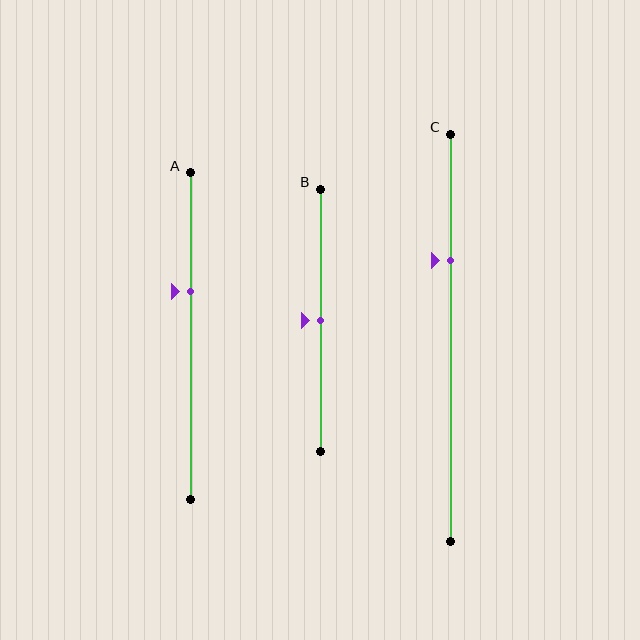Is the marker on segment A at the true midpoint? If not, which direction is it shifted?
No, the marker on segment A is shifted upward by about 14% of the segment length.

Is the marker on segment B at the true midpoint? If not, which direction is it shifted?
Yes, the marker on segment B is at the true midpoint.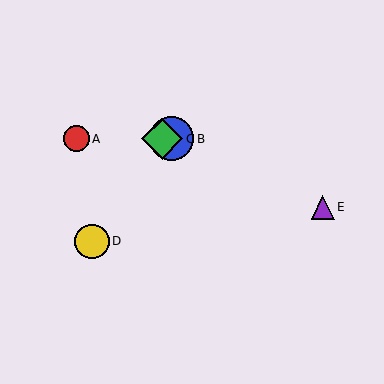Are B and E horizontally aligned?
No, B is at y≈139 and E is at y≈207.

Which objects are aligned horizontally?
Objects A, B, C are aligned horizontally.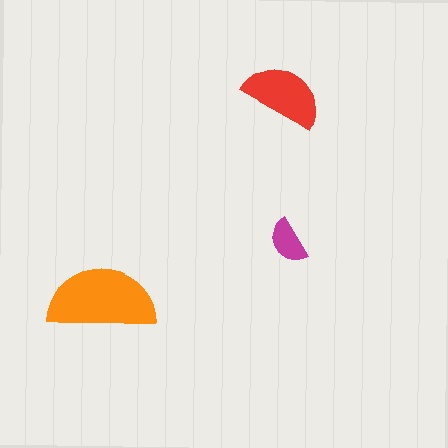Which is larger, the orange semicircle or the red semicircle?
The orange one.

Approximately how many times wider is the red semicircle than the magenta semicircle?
About 1.5 times wider.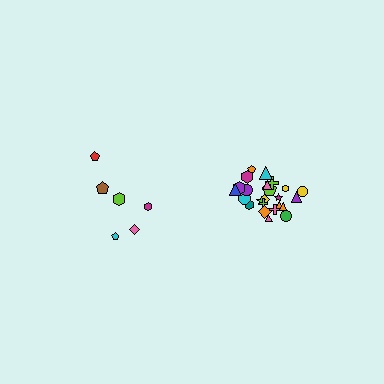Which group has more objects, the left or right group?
The right group.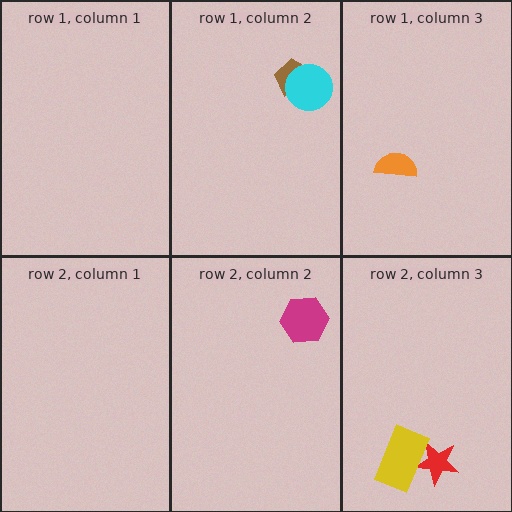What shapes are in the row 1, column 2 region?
The brown pentagon, the cyan circle.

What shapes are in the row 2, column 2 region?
The magenta hexagon.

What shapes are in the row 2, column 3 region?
The red star, the yellow rectangle.